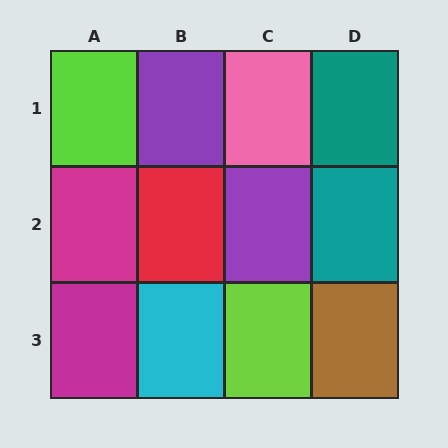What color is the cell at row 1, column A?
Lime.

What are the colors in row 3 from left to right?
Magenta, cyan, lime, brown.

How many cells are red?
1 cell is red.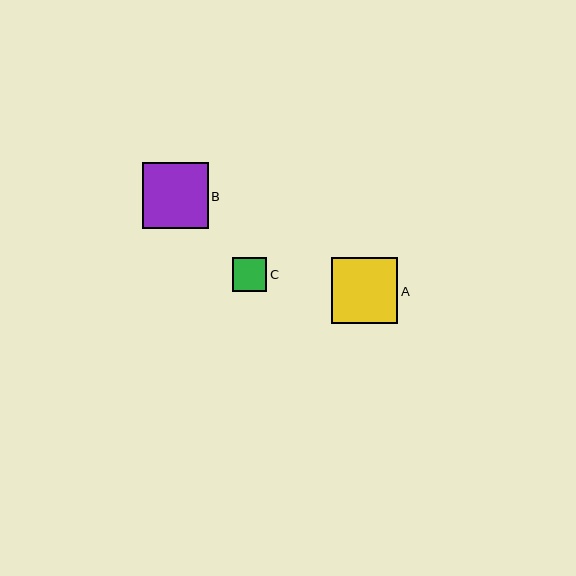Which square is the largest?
Square A is the largest with a size of approximately 67 pixels.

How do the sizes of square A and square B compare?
Square A and square B are approximately the same size.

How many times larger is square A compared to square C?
Square A is approximately 2.0 times the size of square C.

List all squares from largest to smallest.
From largest to smallest: A, B, C.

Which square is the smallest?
Square C is the smallest with a size of approximately 34 pixels.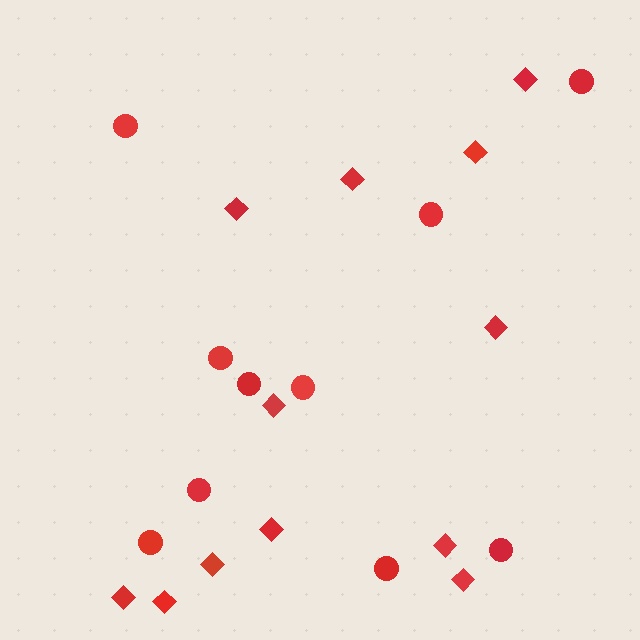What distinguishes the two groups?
There are 2 groups: one group of diamonds (12) and one group of circles (10).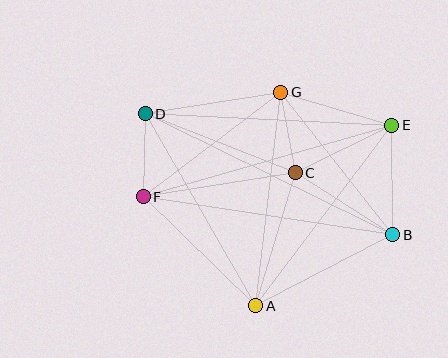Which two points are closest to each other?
Points C and G are closest to each other.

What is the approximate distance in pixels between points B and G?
The distance between B and G is approximately 181 pixels.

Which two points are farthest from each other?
Points B and D are farthest from each other.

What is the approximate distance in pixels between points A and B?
The distance between A and B is approximately 155 pixels.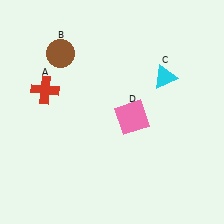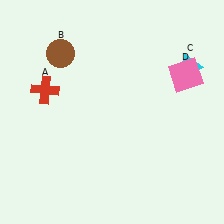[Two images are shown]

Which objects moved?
The objects that moved are: the cyan triangle (C), the pink square (D).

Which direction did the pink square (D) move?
The pink square (D) moved right.